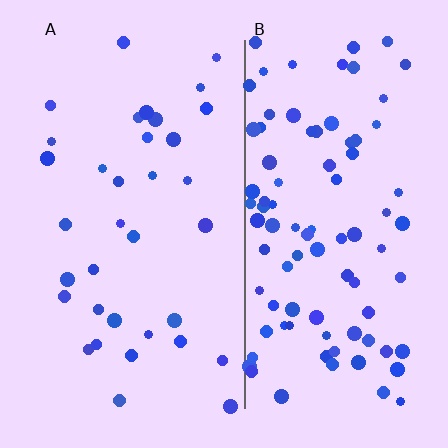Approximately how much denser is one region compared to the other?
Approximately 2.7× — region B over region A.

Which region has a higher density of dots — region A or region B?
B (the right).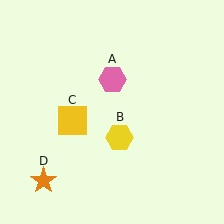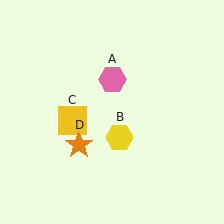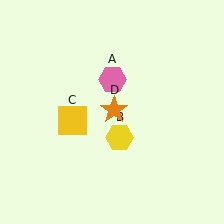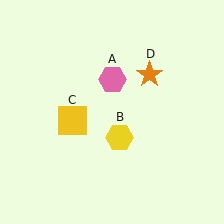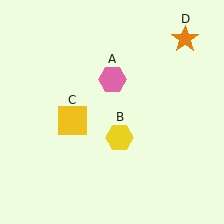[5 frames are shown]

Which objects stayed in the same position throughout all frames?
Pink hexagon (object A) and yellow hexagon (object B) and yellow square (object C) remained stationary.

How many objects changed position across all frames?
1 object changed position: orange star (object D).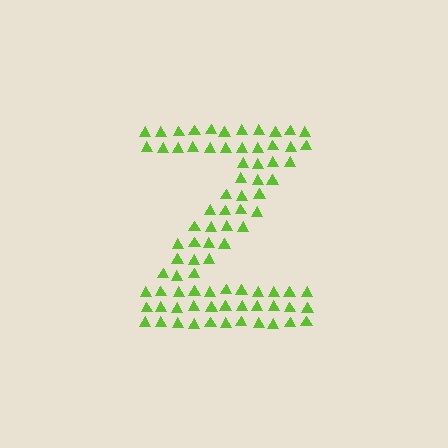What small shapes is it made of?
It is made of small triangles.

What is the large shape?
The large shape is the letter Z.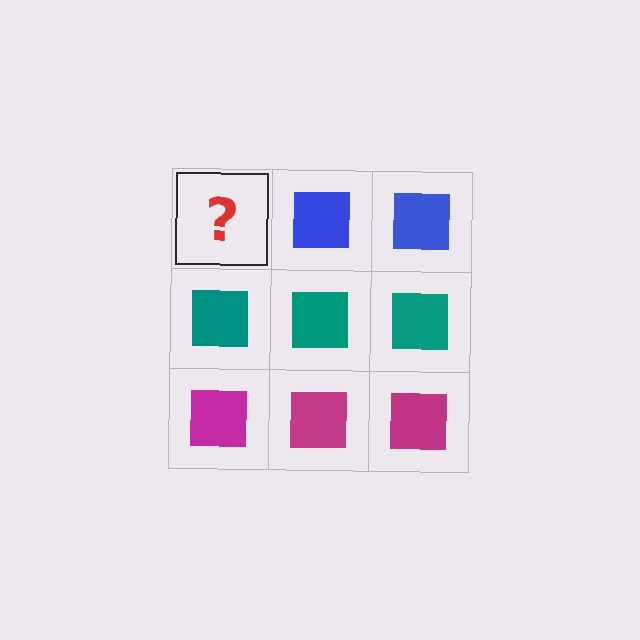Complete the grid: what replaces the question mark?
The question mark should be replaced with a blue square.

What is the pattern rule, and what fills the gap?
The rule is that each row has a consistent color. The gap should be filled with a blue square.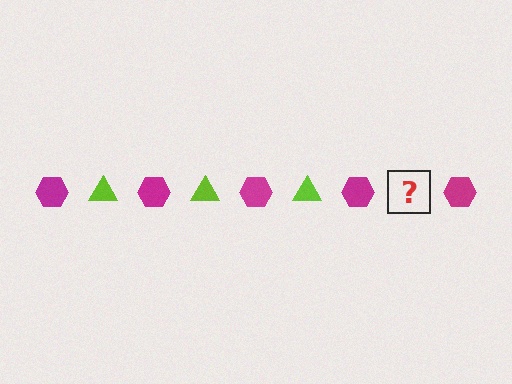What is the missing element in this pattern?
The missing element is a lime triangle.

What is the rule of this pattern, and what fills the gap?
The rule is that the pattern alternates between magenta hexagon and lime triangle. The gap should be filled with a lime triangle.